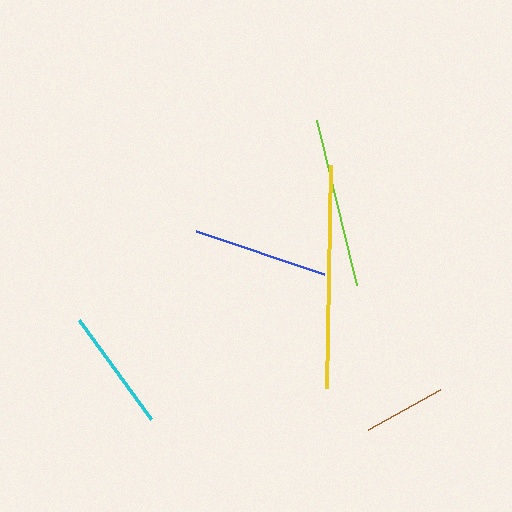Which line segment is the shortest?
The brown line is the shortest at approximately 82 pixels.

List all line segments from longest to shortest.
From longest to shortest: yellow, lime, blue, cyan, brown.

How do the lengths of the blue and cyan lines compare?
The blue and cyan lines are approximately the same length.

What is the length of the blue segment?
The blue segment is approximately 135 pixels long.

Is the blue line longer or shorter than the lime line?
The lime line is longer than the blue line.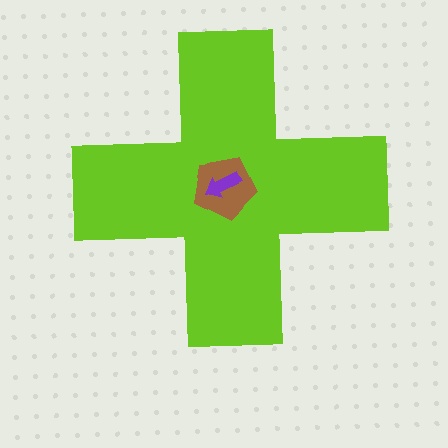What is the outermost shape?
The lime cross.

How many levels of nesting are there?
3.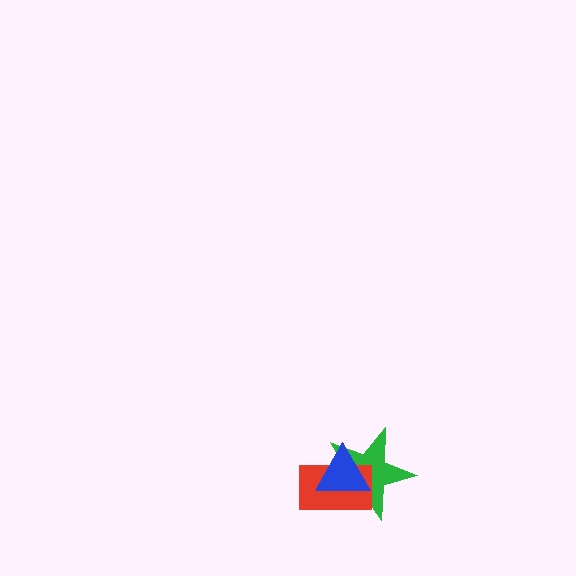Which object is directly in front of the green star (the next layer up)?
The red rectangle is directly in front of the green star.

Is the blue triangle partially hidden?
No, no other shape covers it.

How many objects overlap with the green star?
2 objects overlap with the green star.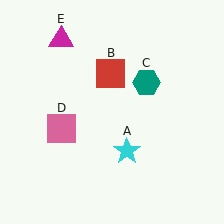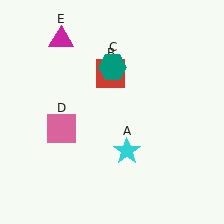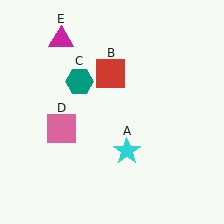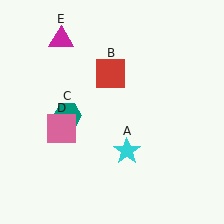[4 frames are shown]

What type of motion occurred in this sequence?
The teal hexagon (object C) rotated counterclockwise around the center of the scene.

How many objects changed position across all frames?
1 object changed position: teal hexagon (object C).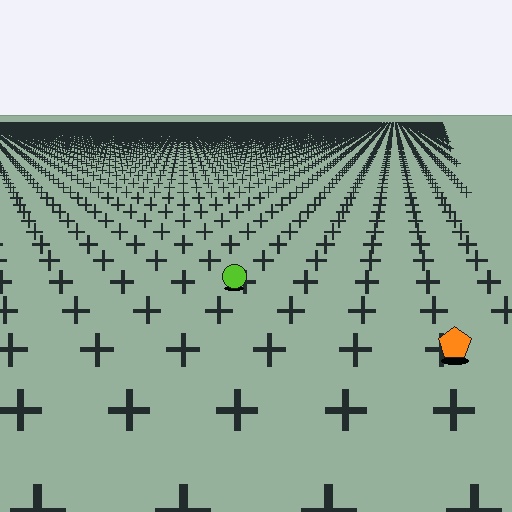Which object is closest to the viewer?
The orange pentagon is closest. The texture marks near it are larger and more spread out.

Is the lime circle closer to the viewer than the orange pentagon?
No. The orange pentagon is closer — you can tell from the texture gradient: the ground texture is coarser near it.